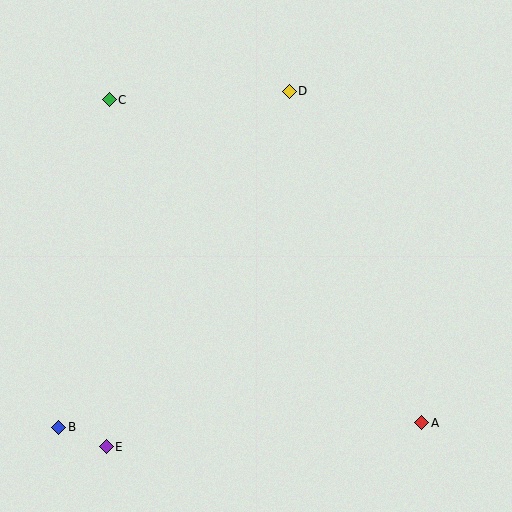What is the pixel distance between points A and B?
The distance between A and B is 363 pixels.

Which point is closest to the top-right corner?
Point D is closest to the top-right corner.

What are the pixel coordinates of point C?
Point C is at (109, 100).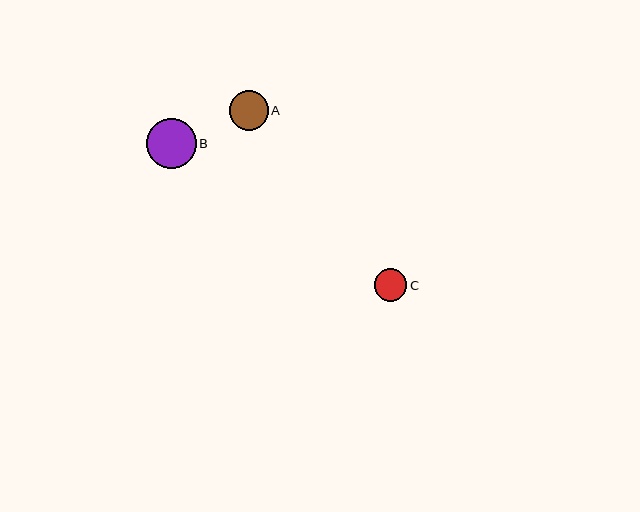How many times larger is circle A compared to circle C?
Circle A is approximately 1.2 times the size of circle C.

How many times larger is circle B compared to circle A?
Circle B is approximately 1.3 times the size of circle A.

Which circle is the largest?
Circle B is the largest with a size of approximately 49 pixels.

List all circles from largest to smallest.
From largest to smallest: B, A, C.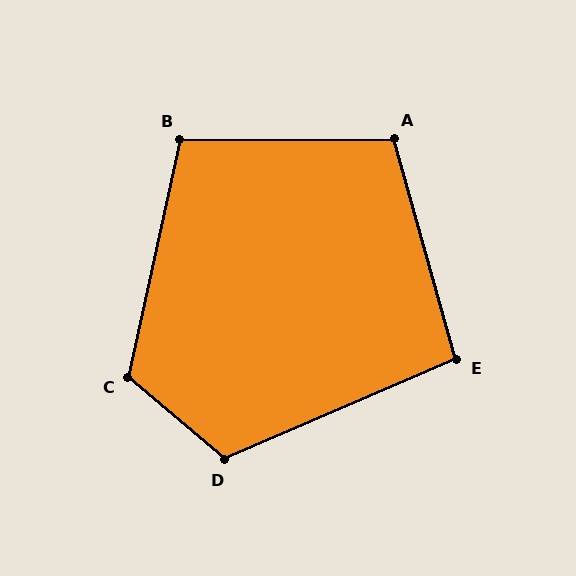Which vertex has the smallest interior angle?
E, at approximately 98 degrees.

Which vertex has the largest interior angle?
C, at approximately 118 degrees.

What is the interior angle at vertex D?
Approximately 116 degrees (obtuse).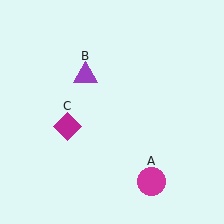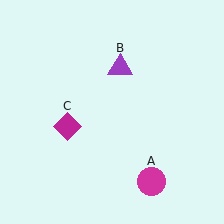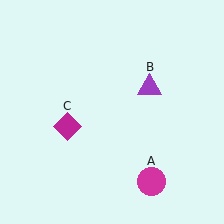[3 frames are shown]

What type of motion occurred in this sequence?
The purple triangle (object B) rotated clockwise around the center of the scene.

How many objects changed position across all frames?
1 object changed position: purple triangle (object B).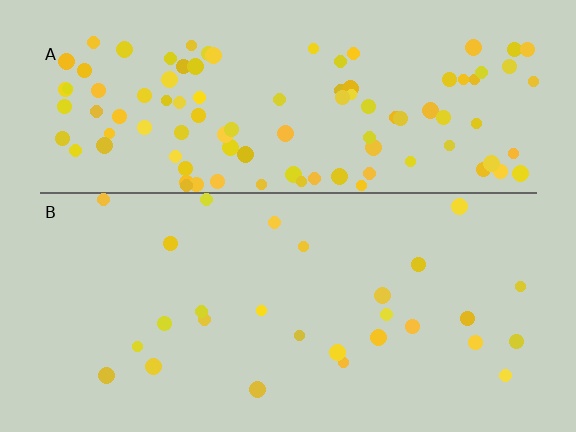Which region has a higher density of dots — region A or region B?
A (the top).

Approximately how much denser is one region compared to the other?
Approximately 3.9× — region A over region B.